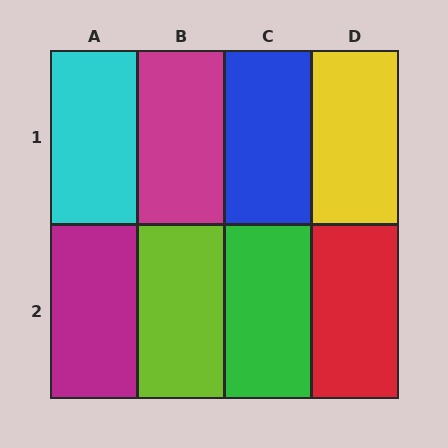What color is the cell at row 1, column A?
Cyan.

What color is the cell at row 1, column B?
Magenta.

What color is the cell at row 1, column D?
Yellow.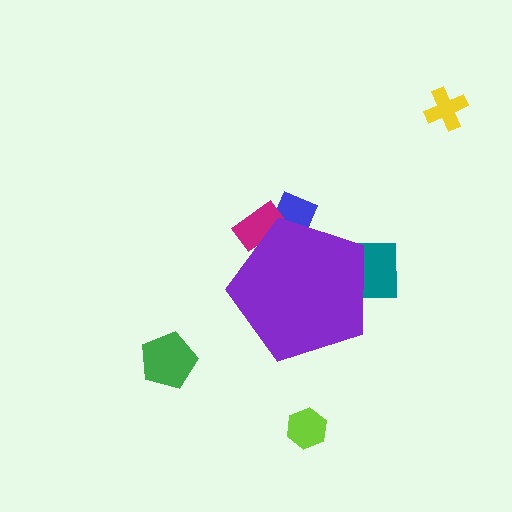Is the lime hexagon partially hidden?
No, the lime hexagon is fully visible.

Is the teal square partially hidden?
Yes, the teal square is partially hidden behind the purple pentagon.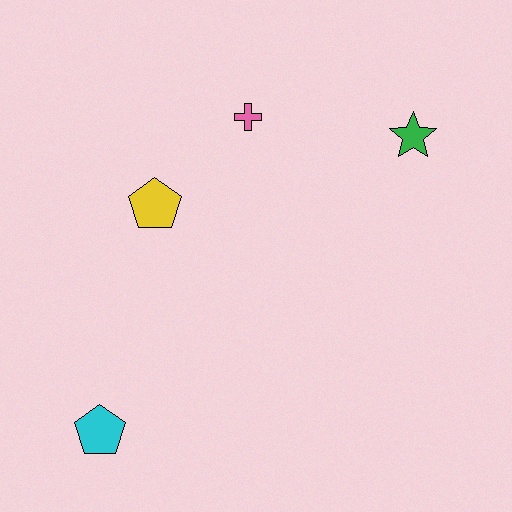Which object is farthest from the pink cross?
The cyan pentagon is farthest from the pink cross.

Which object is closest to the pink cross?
The yellow pentagon is closest to the pink cross.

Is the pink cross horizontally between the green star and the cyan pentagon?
Yes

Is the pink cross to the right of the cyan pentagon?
Yes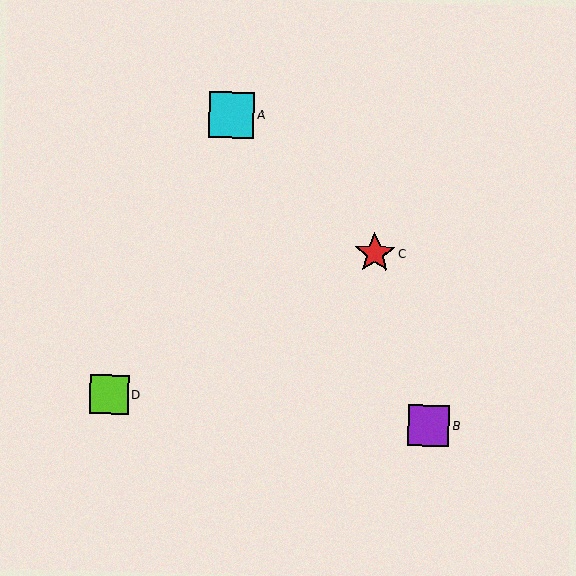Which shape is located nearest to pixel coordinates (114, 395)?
The lime square (labeled D) at (109, 394) is nearest to that location.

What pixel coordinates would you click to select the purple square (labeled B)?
Click at (429, 426) to select the purple square B.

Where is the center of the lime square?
The center of the lime square is at (109, 394).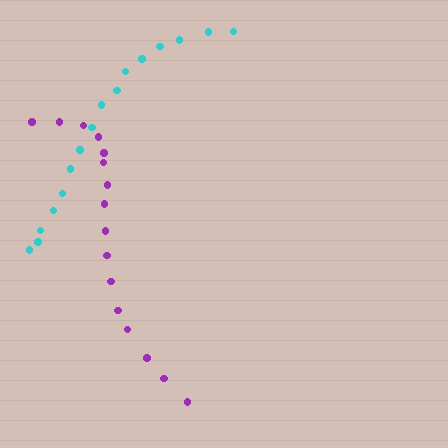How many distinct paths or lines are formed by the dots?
There are 2 distinct paths.